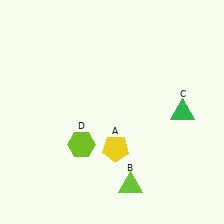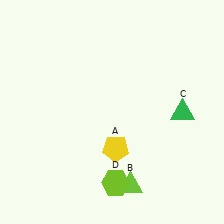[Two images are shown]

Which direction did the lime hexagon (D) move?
The lime hexagon (D) moved down.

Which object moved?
The lime hexagon (D) moved down.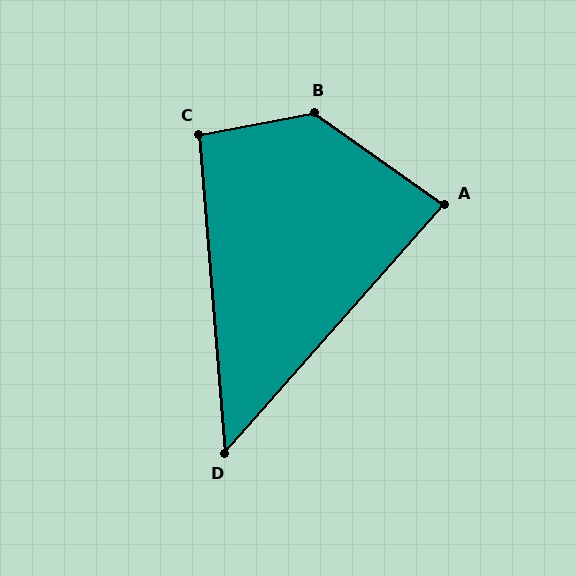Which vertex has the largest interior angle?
B, at approximately 134 degrees.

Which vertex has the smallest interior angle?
D, at approximately 46 degrees.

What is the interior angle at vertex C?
Approximately 96 degrees (obtuse).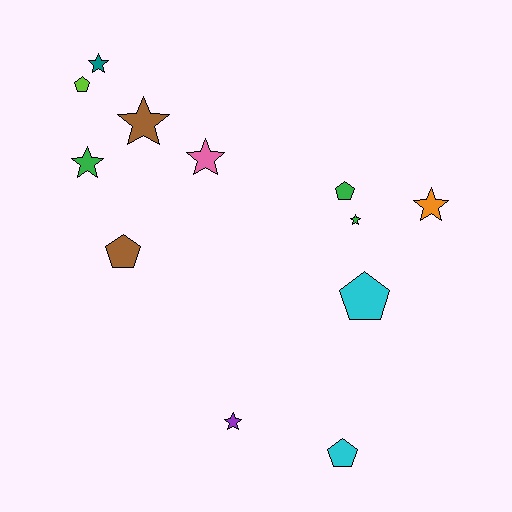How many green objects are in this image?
There are 3 green objects.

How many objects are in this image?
There are 12 objects.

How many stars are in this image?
There are 7 stars.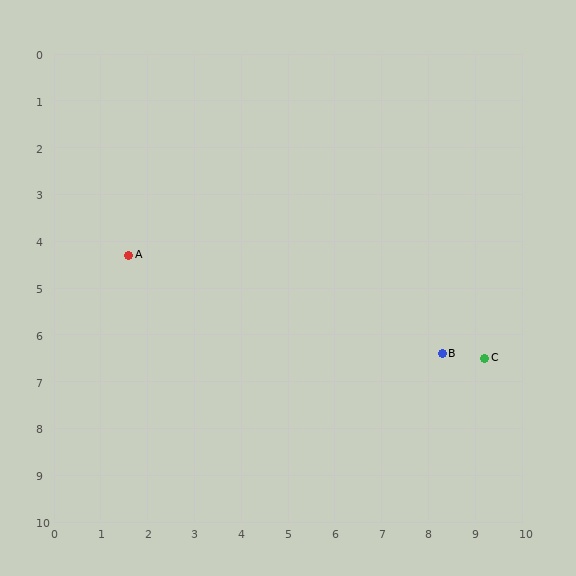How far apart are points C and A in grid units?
Points C and A are about 7.9 grid units apart.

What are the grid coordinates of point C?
Point C is at approximately (9.2, 6.5).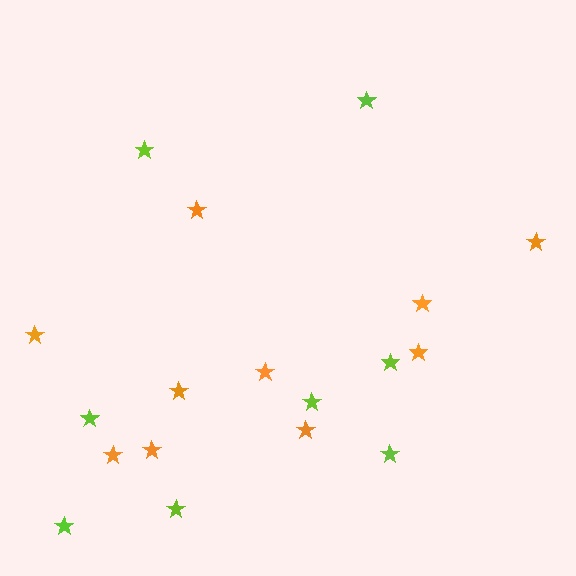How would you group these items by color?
There are 2 groups: one group of lime stars (8) and one group of orange stars (10).